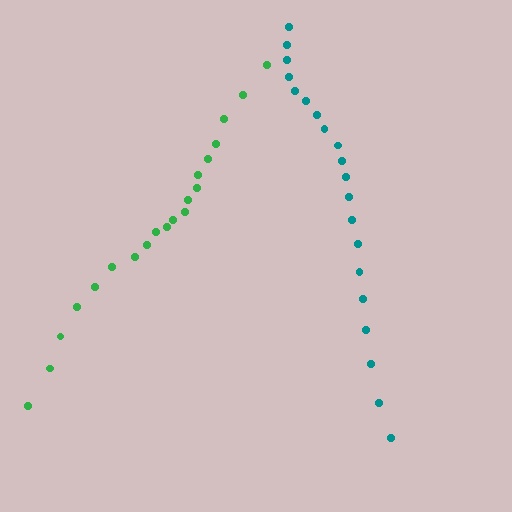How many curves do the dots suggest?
There are 2 distinct paths.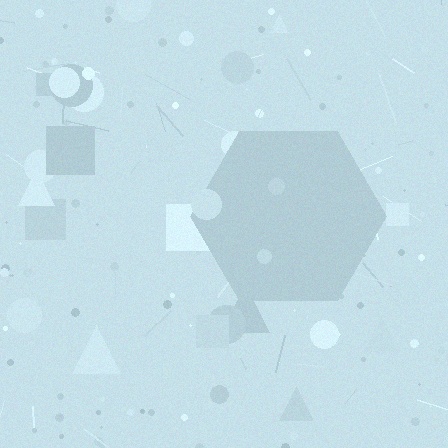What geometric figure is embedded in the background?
A hexagon is embedded in the background.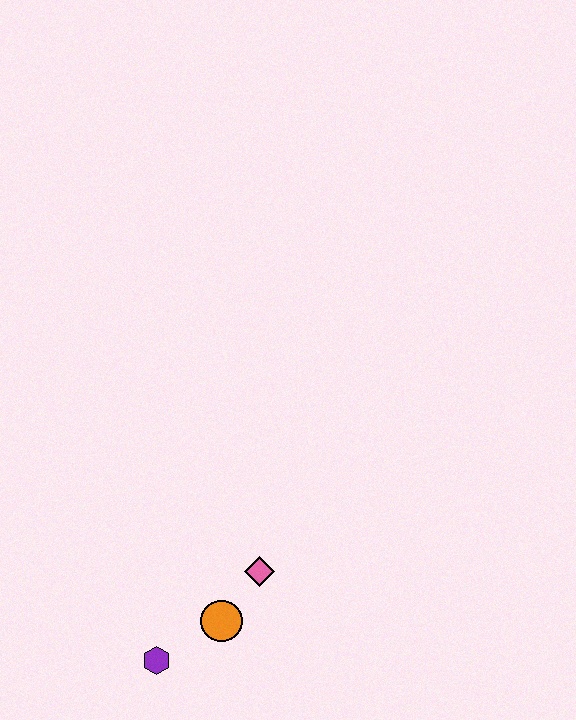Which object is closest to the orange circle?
The pink diamond is closest to the orange circle.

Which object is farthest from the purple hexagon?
The pink diamond is farthest from the purple hexagon.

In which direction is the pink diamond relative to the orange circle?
The pink diamond is above the orange circle.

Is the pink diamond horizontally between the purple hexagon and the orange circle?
No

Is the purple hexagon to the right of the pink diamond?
No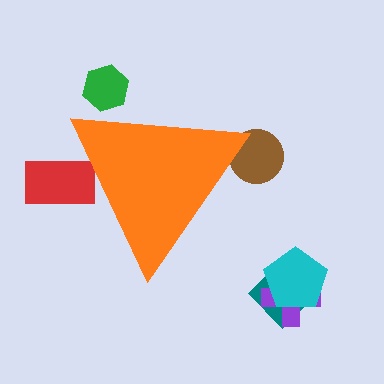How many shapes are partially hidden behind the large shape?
3 shapes are partially hidden.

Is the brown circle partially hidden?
Yes, the brown circle is partially hidden behind the orange triangle.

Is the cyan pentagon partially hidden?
No, the cyan pentagon is fully visible.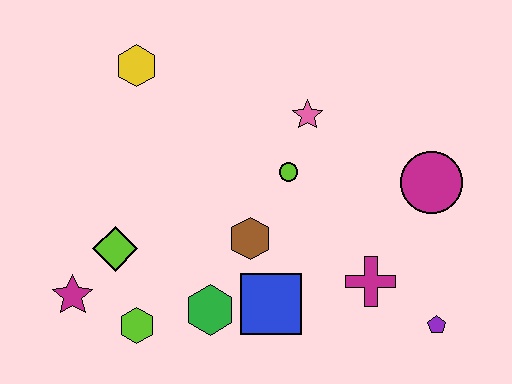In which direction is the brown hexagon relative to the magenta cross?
The brown hexagon is to the left of the magenta cross.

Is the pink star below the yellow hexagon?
Yes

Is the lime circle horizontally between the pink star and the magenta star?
Yes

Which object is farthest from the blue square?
The yellow hexagon is farthest from the blue square.